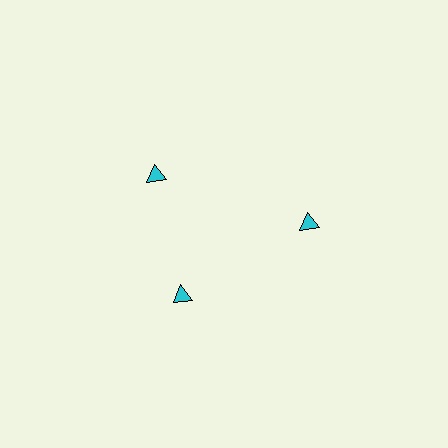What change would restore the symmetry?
The symmetry would be restored by rotating it back into even spacing with its neighbors so that all 3 triangles sit at equal angles and equal distance from the center.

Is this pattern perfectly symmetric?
No. The 3 cyan triangles are arranged in a ring, but one element near the 11 o'clock position is rotated out of alignment along the ring, breaking the 3-fold rotational symmetry.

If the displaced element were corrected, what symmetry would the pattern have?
It would have 3-fold rotational symmetry — the pattern would map onto itself every 120 degrees.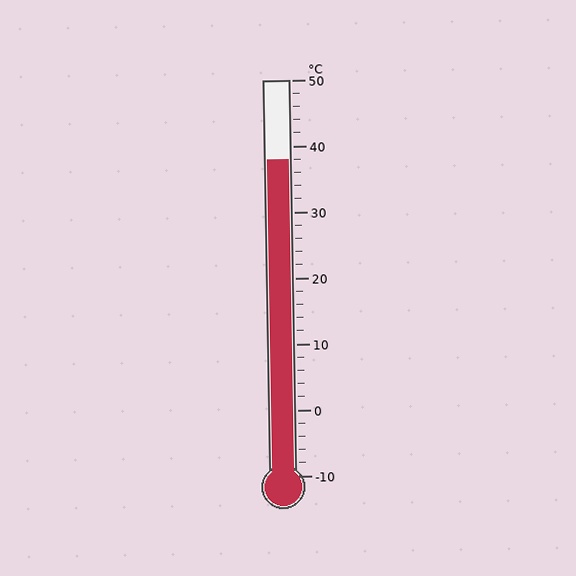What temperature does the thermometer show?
The thermometer shows approximately 38°C.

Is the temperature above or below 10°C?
The temperature is above 10°C.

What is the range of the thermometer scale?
The thermometer scale ranges from -10°C to 50°C.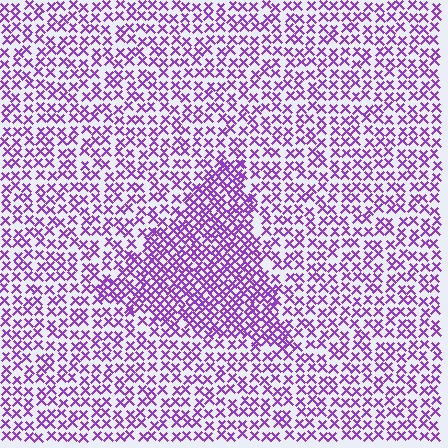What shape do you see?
I see a triangle.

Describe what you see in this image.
The image contains small purple elements arranged at two different densities. A triangle-shaped region is visible where the elements are more densely packed than the surrounding area.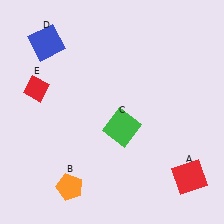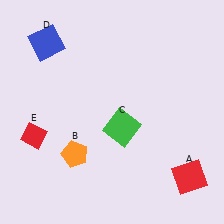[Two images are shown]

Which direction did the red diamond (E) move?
The red diamond (E) moved down.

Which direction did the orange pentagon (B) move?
The orange pentagon (B) moved up.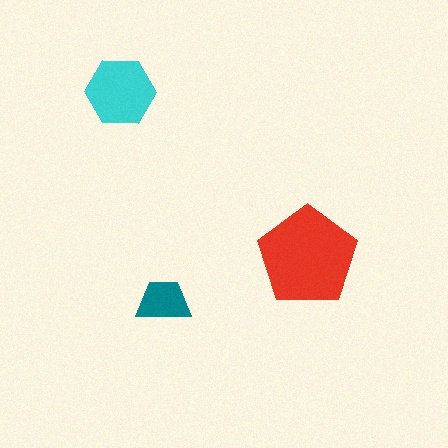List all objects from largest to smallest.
The red pentagon, the cyan hexagon, the teal trapezoid.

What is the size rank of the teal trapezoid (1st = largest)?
3rd.